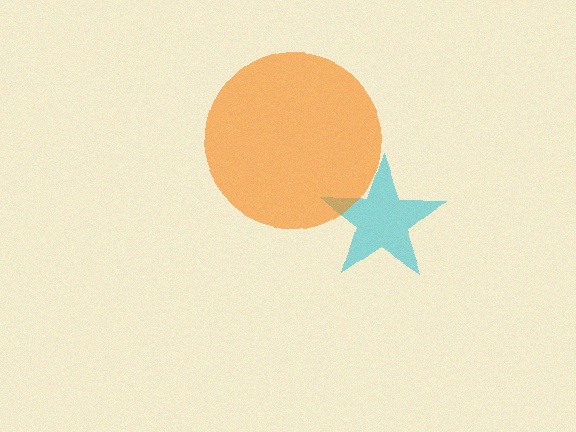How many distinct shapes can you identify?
There are 2 distinct shapes: a cyan star, an orange circle.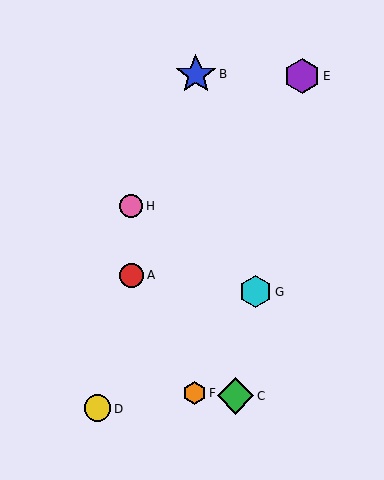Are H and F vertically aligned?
No, H is at x≈132 and F is at x≈194.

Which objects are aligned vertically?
Objects A, H are aligned vertically.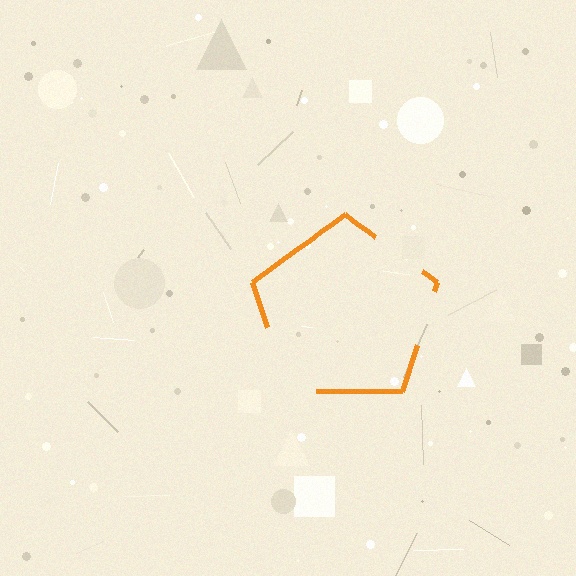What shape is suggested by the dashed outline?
The dashed outline suggests a pentagon.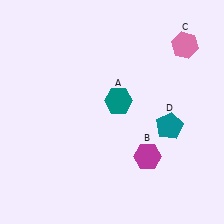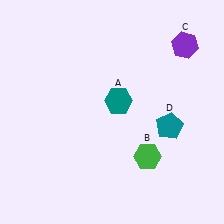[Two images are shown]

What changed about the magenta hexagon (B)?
In Image 1, B is magenta. In Image 2, it changed to green.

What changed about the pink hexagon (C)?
In Image 1, C is pink. In Image 2, it changed to purple.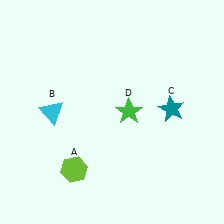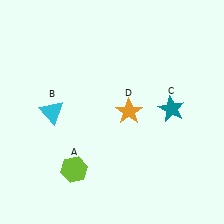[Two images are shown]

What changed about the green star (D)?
In Image 1, D is green. In Image 2, it changed to orange.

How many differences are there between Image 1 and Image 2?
There is 1 difference between the two images.